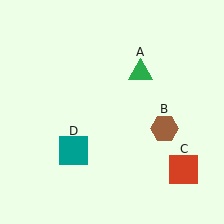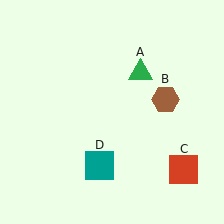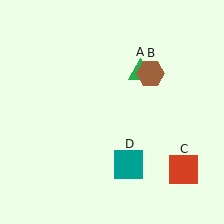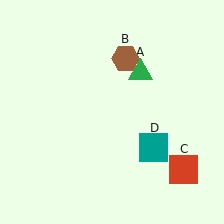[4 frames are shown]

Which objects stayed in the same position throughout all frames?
Green triangle (object A) and red square (object C) remained stationary.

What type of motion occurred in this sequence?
The brown hexagon (object B), teal square (object D) rotated counterclockwise around the center of the scene.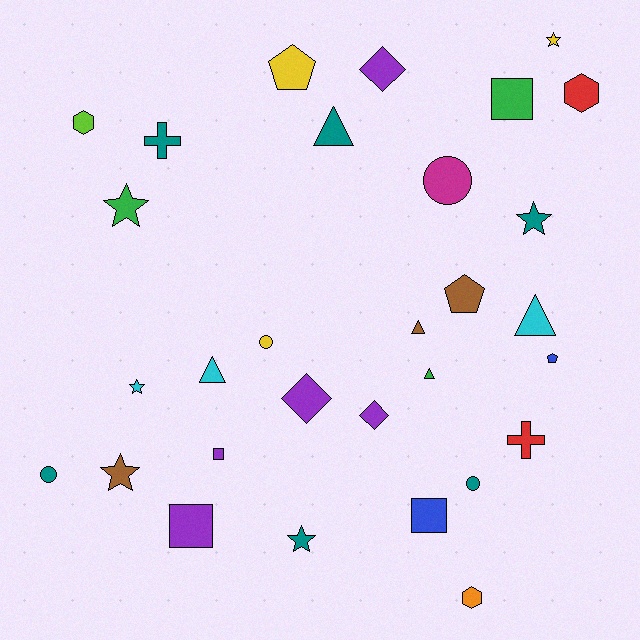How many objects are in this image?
There are 30 objects.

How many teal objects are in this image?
There are 6 teal objects.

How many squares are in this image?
There are 4 squares.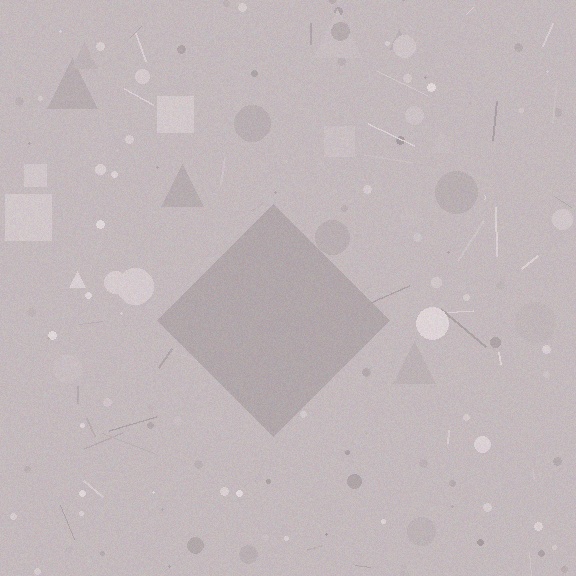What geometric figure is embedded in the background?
A diamond is embedded in the background.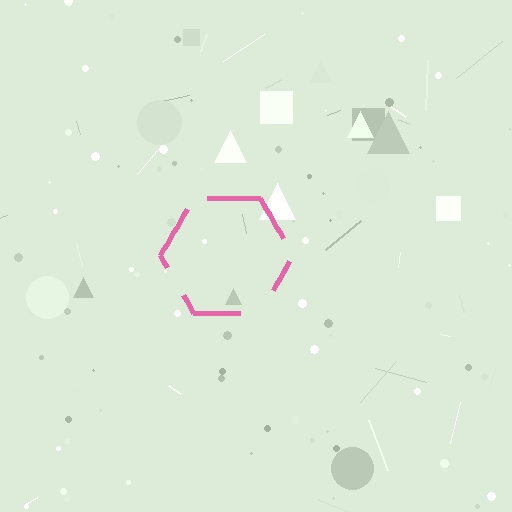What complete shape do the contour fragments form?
The contour fragments form a hexagon.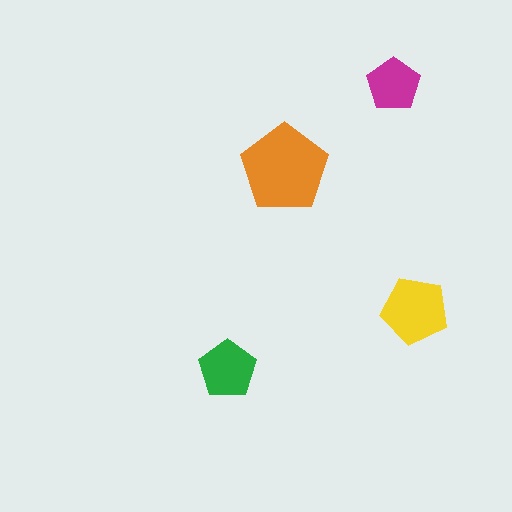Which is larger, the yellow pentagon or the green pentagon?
The yellow one.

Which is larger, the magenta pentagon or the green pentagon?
The green one.